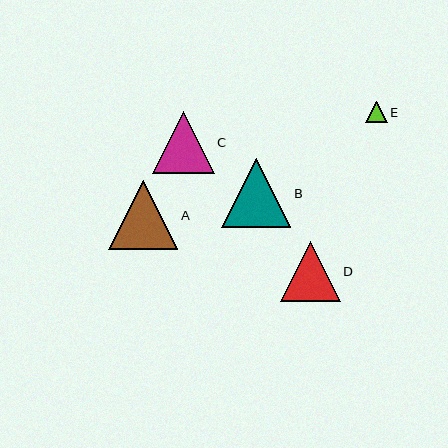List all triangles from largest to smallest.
From largest to smallest: B, A, C, D, E.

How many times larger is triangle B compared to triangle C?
Triangle B is approximately 1.1 times the size of triangle C.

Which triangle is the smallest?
Triangle E is the smallest with a size of approximately 21 pixels.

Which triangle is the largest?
Triangle B is the largest with a size of approximately 69 pixels.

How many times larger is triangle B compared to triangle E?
Triangle B is approximately 3.2 times the size of triangle E.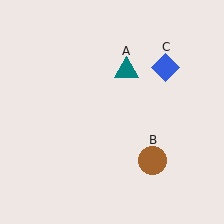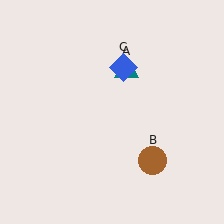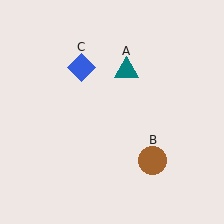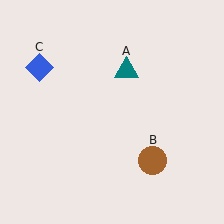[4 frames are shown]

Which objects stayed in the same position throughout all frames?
Teal triangle (object A) and brown circle (object B) remained stationary.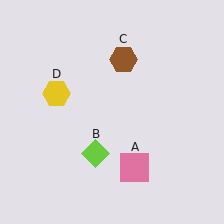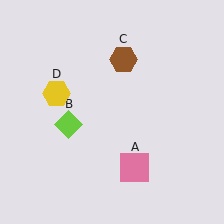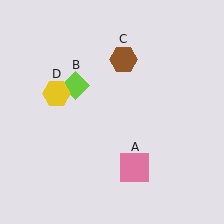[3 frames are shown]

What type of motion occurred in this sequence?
The lime diamond (object B) rotated clockwise around the center of the scene.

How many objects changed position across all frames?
1 object changed position: lime diamond (object B).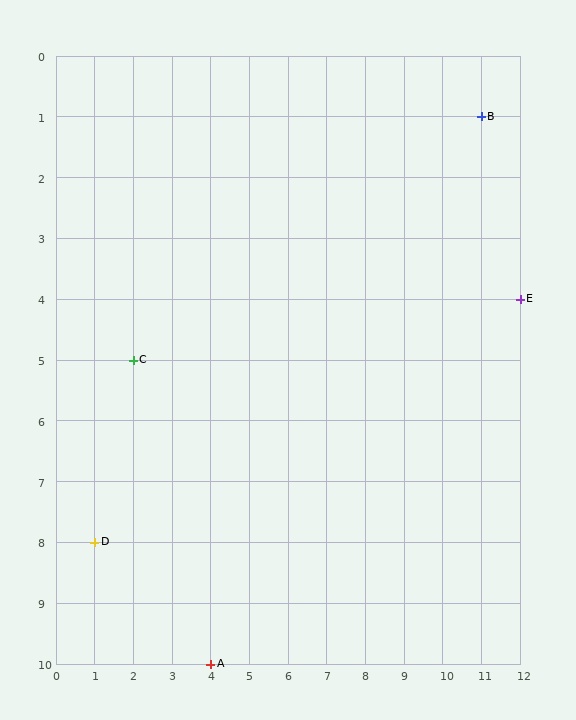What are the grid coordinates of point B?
Point B is at grid coordinates (11, 1).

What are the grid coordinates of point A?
Point A is at grid coordinates (4, 10).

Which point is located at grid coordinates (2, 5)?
Point C is at (2, 5).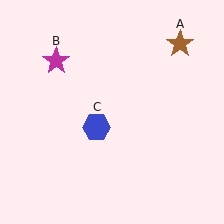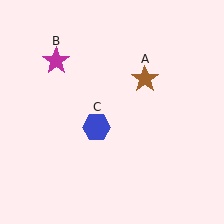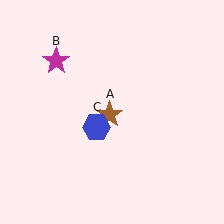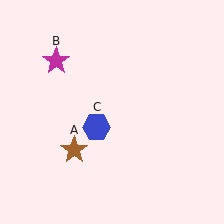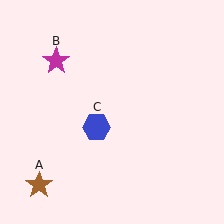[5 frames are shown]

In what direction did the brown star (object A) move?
The brown star (object A) moved down and to the left.